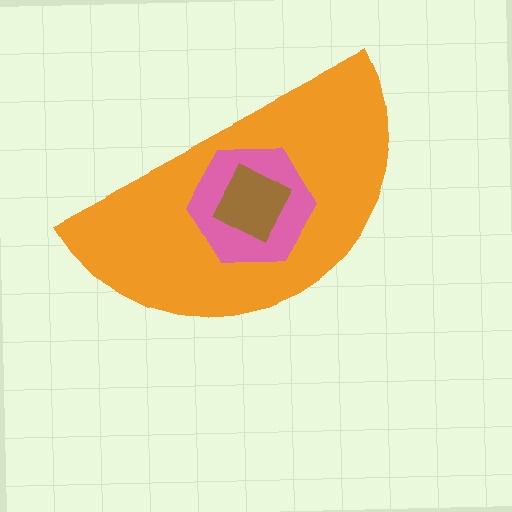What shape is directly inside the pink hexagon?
The brown diamond.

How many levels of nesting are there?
3.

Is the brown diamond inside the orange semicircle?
Yes.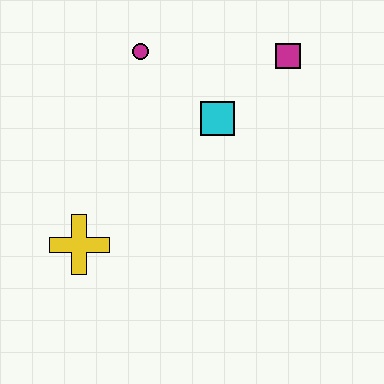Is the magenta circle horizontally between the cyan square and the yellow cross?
Yes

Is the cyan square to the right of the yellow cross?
Yes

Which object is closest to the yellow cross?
The cyan square is closest to the yellow cross.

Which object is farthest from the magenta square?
The yellow cross is farthest from the magenta square.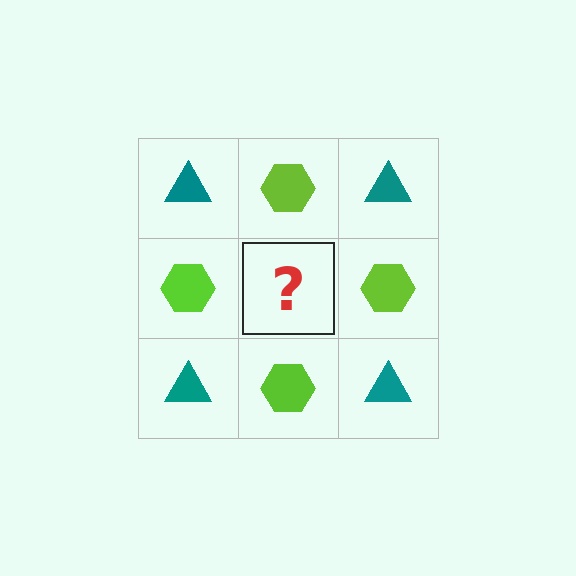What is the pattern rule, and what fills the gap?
The rule is that it alternates teal triangle and lime hexagon in a checkerboard pattern. The gap should be filled with a teal triangle.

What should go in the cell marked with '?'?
The missing cell should contain a teal triangle.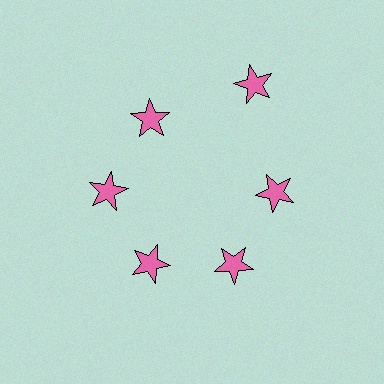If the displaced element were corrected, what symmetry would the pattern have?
It would have 6-fold rotational symmetry — the pattern would map onto itself every 60 degrees.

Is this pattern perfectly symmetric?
No. The 6 pink stars are arranged in a ring, but one element near the 1 o'clock position is pushed outward from the center, breaking the 6-fold rotational symmetry.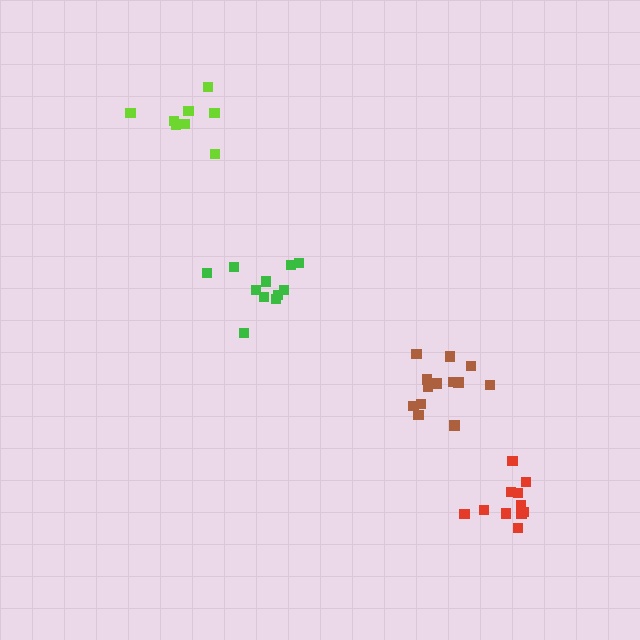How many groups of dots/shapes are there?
There are 4 groups.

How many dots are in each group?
Group 1: 11 dots, Group 2: 11 dots, Group 3: 9 dots, Group 4: 13 dots (44 total).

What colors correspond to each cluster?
The clusters are colored: red, green, lime, brown.